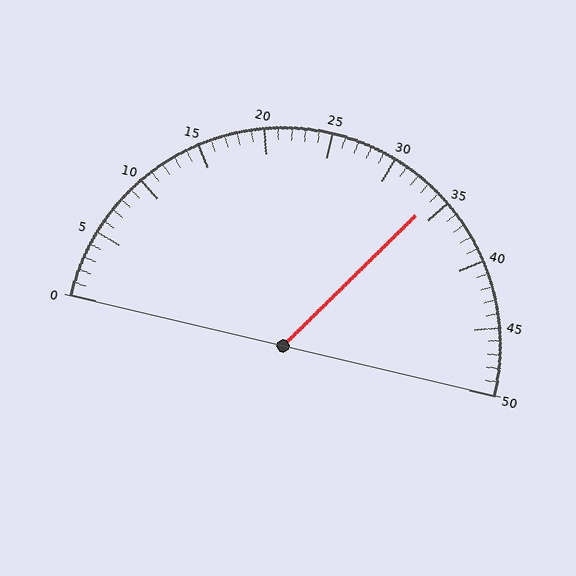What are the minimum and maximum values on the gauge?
The gauge ranges from 0 to 50.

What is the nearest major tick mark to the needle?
The nearest major tick mark is 35.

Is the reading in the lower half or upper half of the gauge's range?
The reading is in the upper half of the range (0 to 50).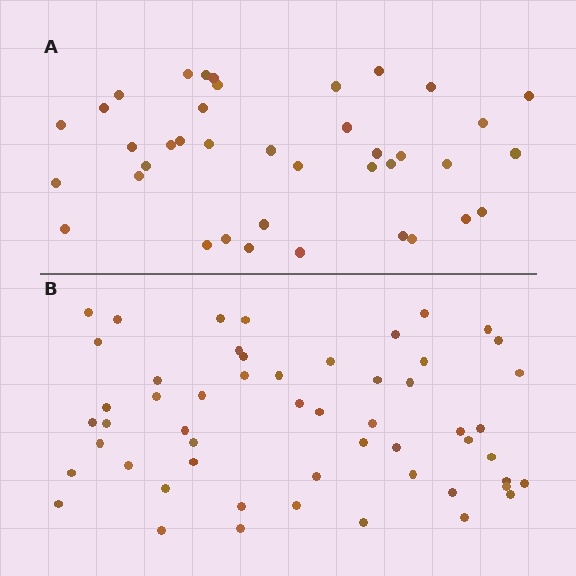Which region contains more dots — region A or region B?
Region B (the bottom region) has more dots.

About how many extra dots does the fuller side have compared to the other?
Region B has approximately 15 more dots than region A.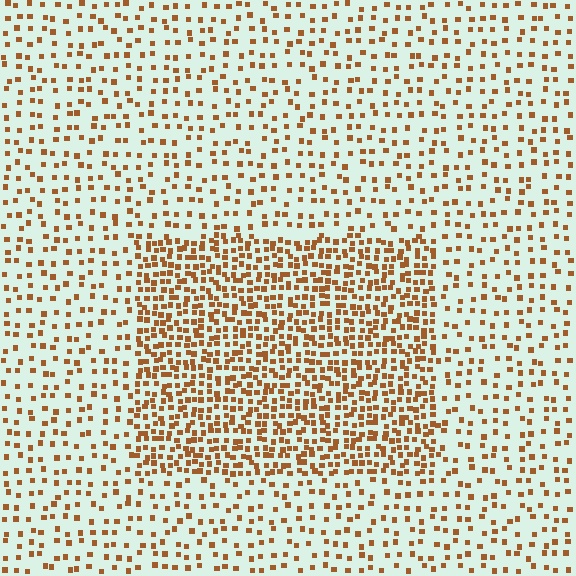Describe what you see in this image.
The image contains small brown elements arranged at two different densities. A rectangle-shaped region is visible where the elements are more densely packed than the surrounding area.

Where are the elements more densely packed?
The elements are more densely packed inside the rectangle boundary.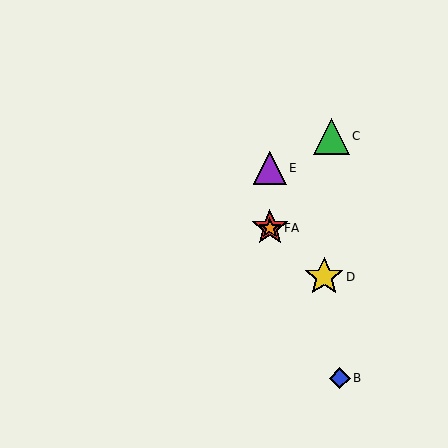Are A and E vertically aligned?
Yes, both are at x≈270.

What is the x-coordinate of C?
Object C is at x≈331.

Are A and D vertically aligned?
No, A is at x≈270 and D is at x≈324.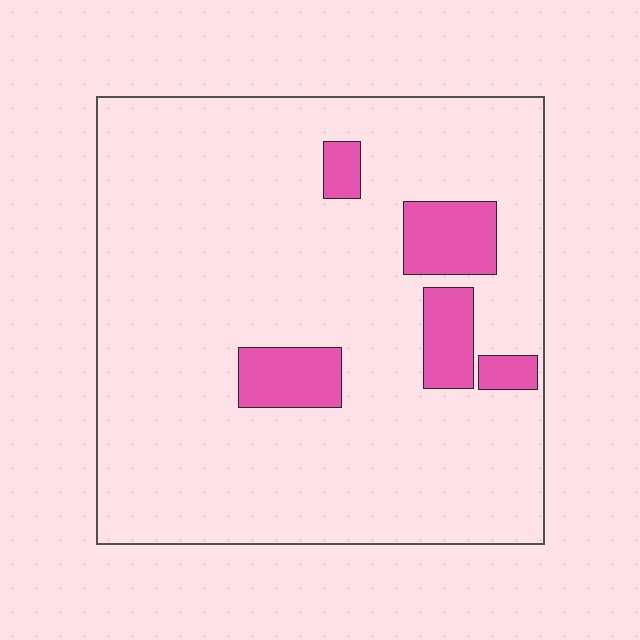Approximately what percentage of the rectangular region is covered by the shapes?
Approximately 10%.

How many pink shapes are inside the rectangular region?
5.